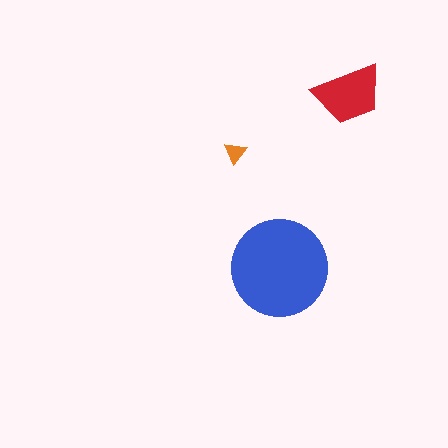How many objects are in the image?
There are 3 objects in the image.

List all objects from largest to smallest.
The blue circle, the red trapezoid, the orange triangle.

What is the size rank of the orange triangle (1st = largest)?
3rd.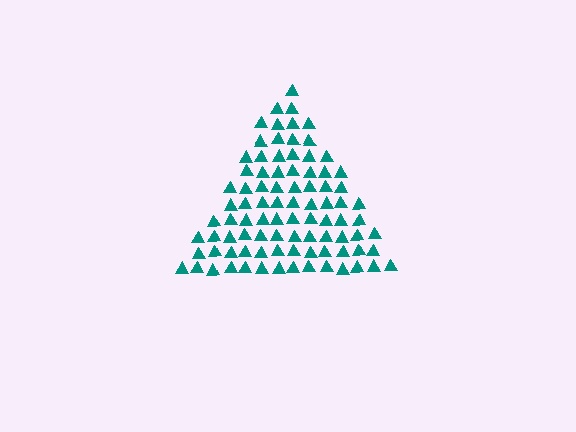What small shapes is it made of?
It is made of small triangles.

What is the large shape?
The large shape is a triangle.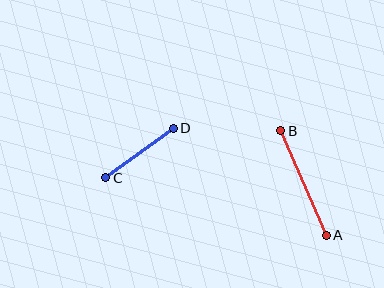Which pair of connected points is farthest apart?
Points A and B are farthest apart.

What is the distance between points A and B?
The distance is approximately 114 pixels.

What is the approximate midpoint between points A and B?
The midpoint is at approximately (304, 183) pixels.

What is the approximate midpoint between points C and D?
The midpoint is at approximately (140, 153) pixels.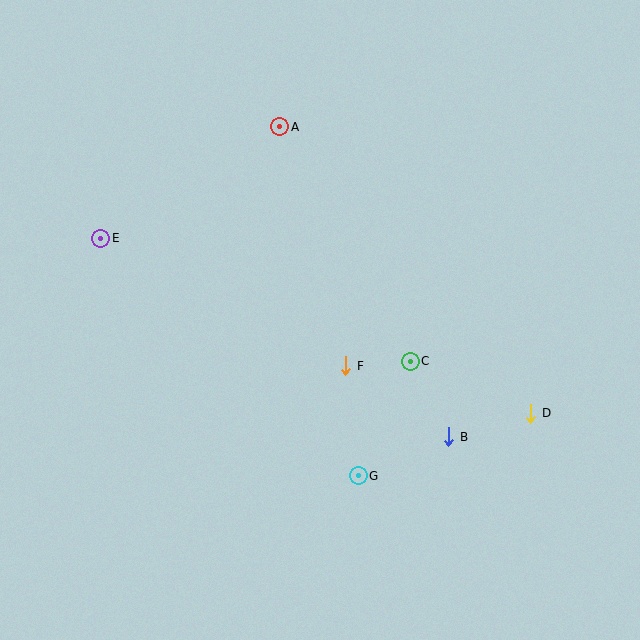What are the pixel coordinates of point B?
Point B is at (449, 437).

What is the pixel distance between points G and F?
The distance between G and F is 111 pixels.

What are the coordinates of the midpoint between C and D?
The midpoint between C and D is at (470, 387).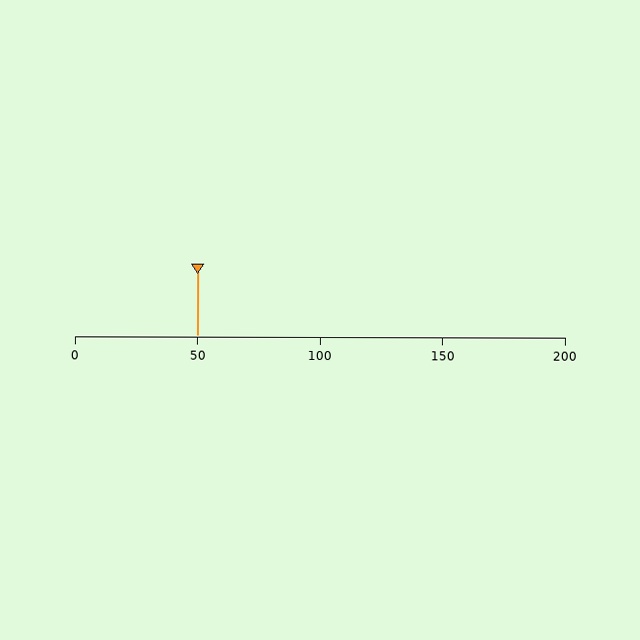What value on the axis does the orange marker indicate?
The marker indicates approximately 50.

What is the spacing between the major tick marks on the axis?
The major ticks are spaced 50 apart.